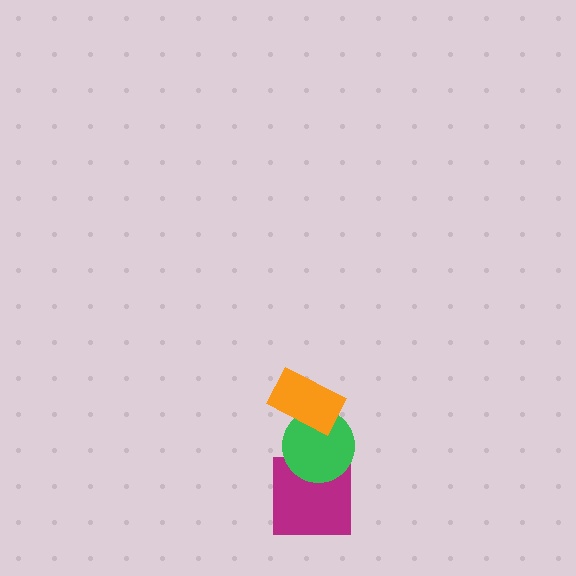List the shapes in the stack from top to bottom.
From top to bottom: the orange rectangle, the green circle, the magenta square.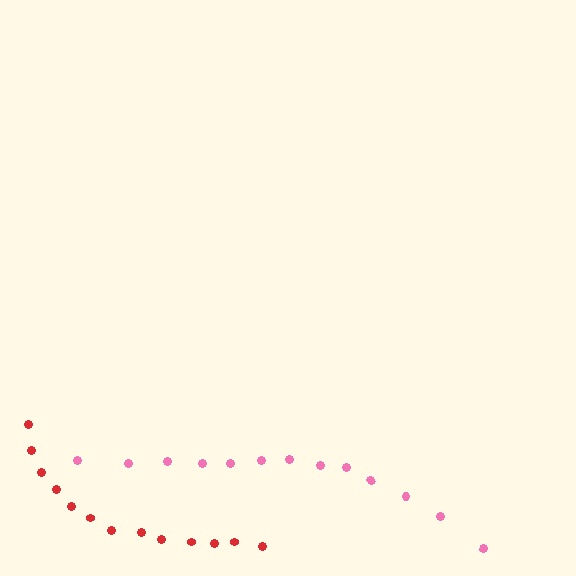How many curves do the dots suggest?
There are 2 distinct paths.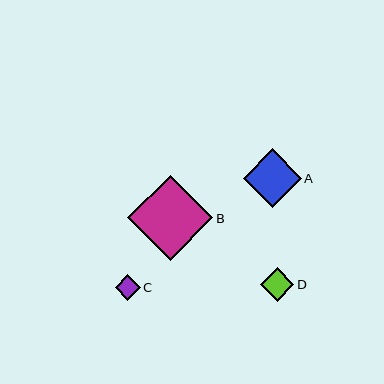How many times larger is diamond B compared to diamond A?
Diamond B is approximately 1.5 times the size of diamond A.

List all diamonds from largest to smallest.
From largest to smallest: B, A, D, C.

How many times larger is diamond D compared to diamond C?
Diamond D is approximately 1.3 times the size of diamond C.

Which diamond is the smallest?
Diamond C is the smallest with a size of approximately 25 pixels.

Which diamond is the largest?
Diamond B is the largest with a size of approximately 85 pixels.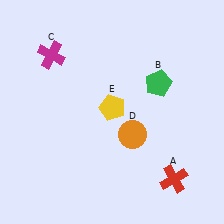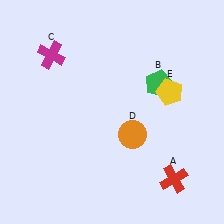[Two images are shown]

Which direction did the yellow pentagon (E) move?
The yellow pentagon (E) moved right.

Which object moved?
The yellow pentagon (E) moved right.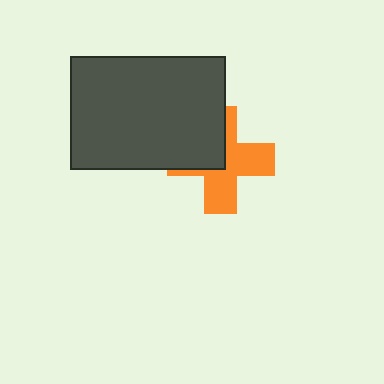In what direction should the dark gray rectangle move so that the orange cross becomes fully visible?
The dark gray rectangle should move toward the upper-left. That is the shortest direction to clear the overlap and leave the orange cross fully visible.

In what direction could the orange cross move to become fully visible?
The orange cross could move toward the lower-right. That would shift it out from behind the dark gray rectangle entirely.